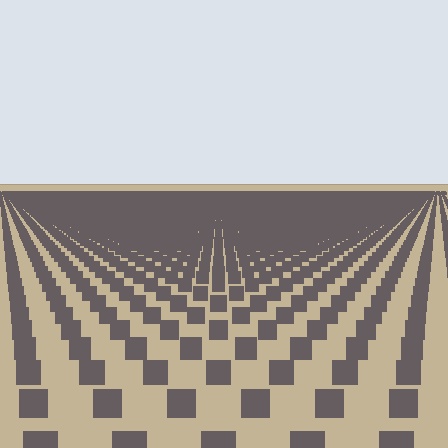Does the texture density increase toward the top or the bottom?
Density increases toward the top.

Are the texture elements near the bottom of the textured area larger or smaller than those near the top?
Larger. Near the bottom, elements are closer to the viewer and appear at a bigger on-screen size.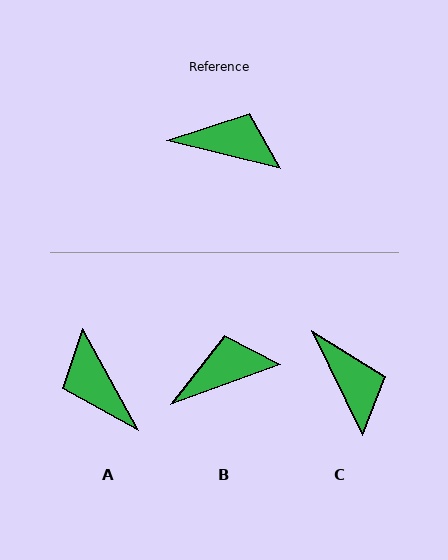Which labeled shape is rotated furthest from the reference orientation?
A, about 133 degrees away.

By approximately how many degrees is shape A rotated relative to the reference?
Approximately 133 degrees counter-clockwise.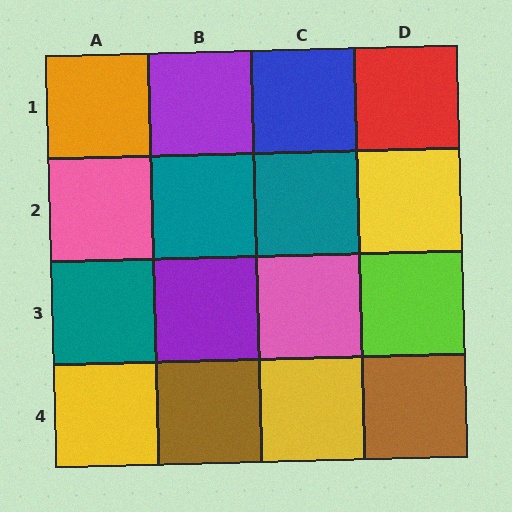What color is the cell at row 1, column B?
Purple.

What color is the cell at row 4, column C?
Yellow.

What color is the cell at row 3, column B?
Purple.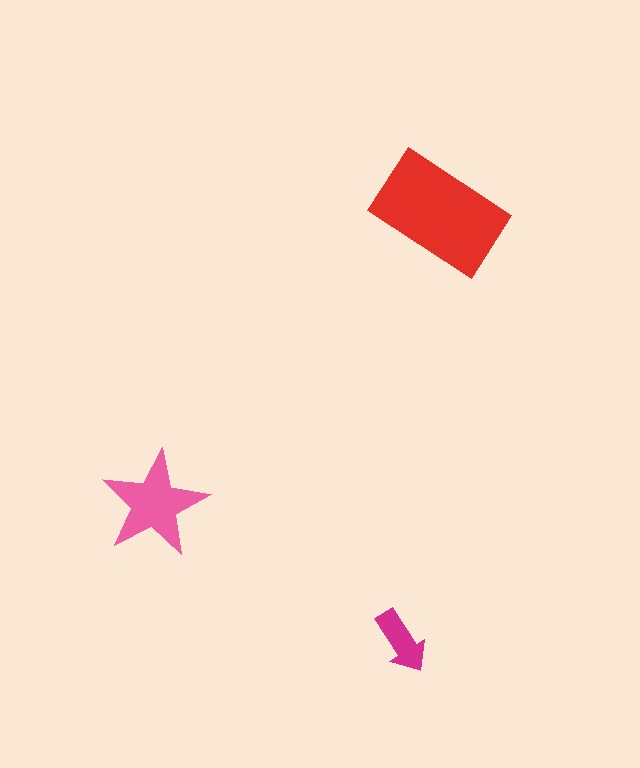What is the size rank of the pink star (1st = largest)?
2nd.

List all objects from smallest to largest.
The magenta arrow, the pink star, the red rectangle.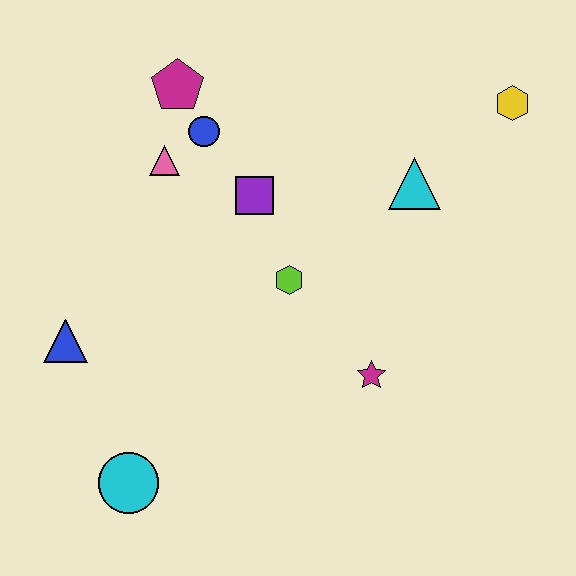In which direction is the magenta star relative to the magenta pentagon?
The magenta star is below the magenta pentagon.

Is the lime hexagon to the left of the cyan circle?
No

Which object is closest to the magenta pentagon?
The blue circle is closest to the magenta pentagon.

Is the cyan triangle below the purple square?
No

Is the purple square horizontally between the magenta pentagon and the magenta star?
Yes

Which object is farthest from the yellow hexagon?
The cyan circle is farthest from the yellow hexagon.